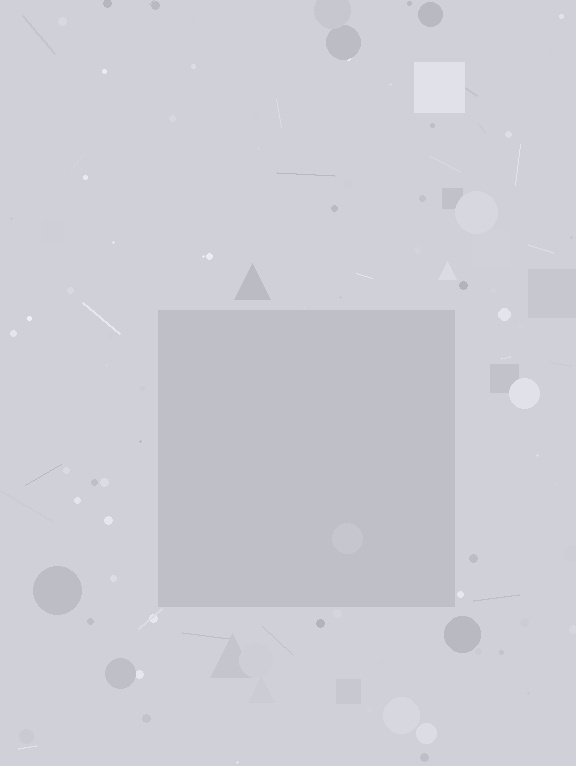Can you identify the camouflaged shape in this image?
The camouflaged shape is a square.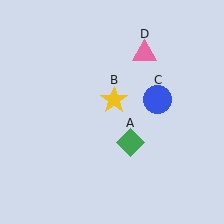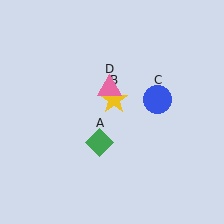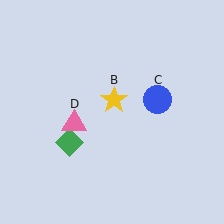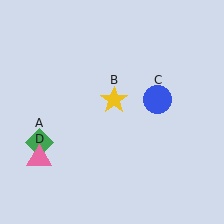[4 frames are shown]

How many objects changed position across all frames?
2 objects changed position: green diamond (object A), pink triangle (object D).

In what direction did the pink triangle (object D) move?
The pink triangle (object D) moved down and to the left.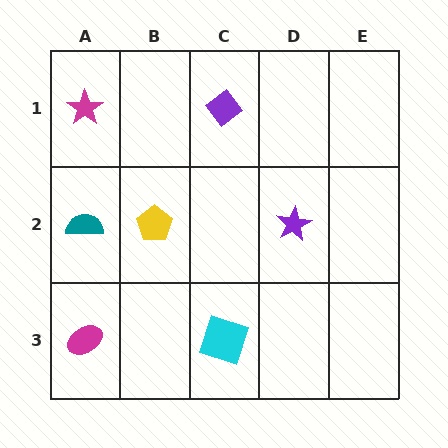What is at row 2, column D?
A purple star.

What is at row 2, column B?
A yellow pentagon.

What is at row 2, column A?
A teal semicircle.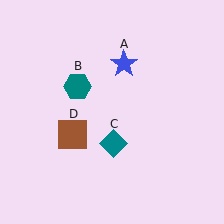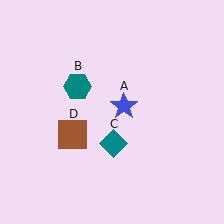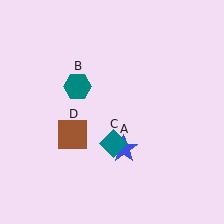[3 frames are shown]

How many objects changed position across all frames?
1 object changed position: blue star (object A).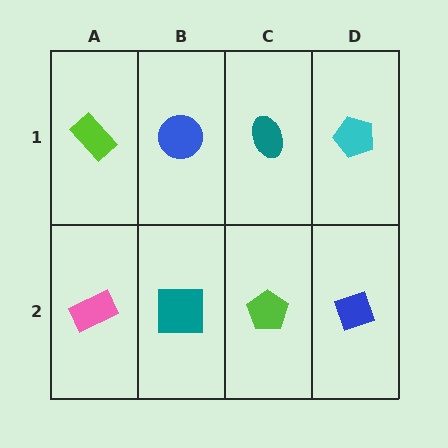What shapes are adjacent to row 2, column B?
A blue circle (row 1, column B), a pink rectangle (row 2, column A), a lime pentagon (row 2, column C).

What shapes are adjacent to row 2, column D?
A cyan pentagon (row 1, column D), a lime pentagon (row 2, column C).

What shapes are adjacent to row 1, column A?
A pink rectangle (row 2, column A), a blue circle (row 1, column B).